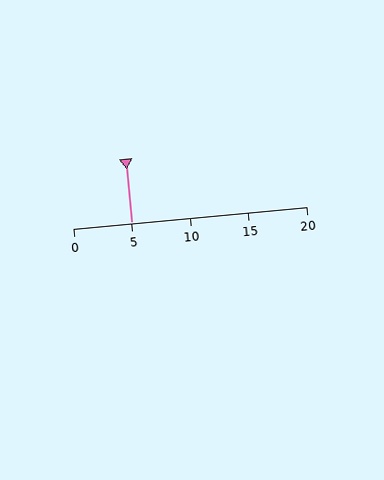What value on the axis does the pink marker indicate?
The marker indicates approximately 5.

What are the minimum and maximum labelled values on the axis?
The axis runs from 0 to 20.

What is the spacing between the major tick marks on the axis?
The major ticks are spaced 5 apart.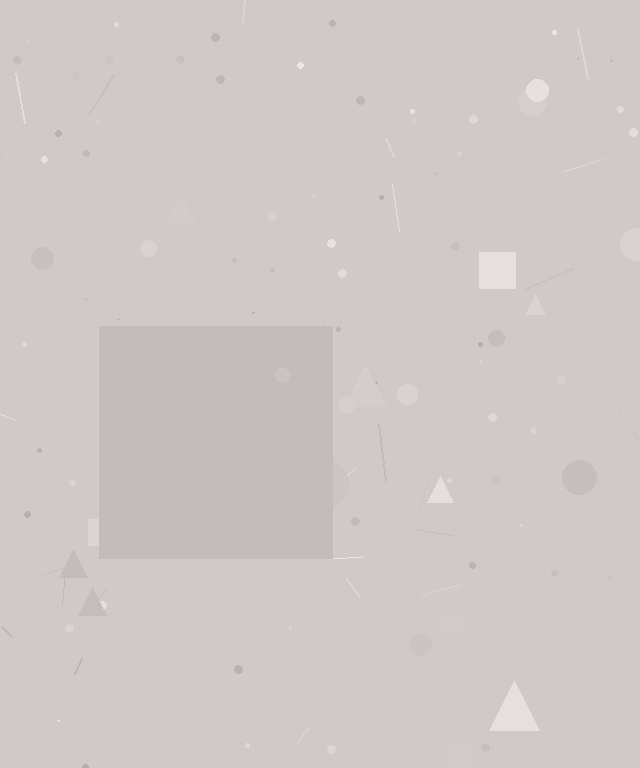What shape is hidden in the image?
A square is hidden in the image.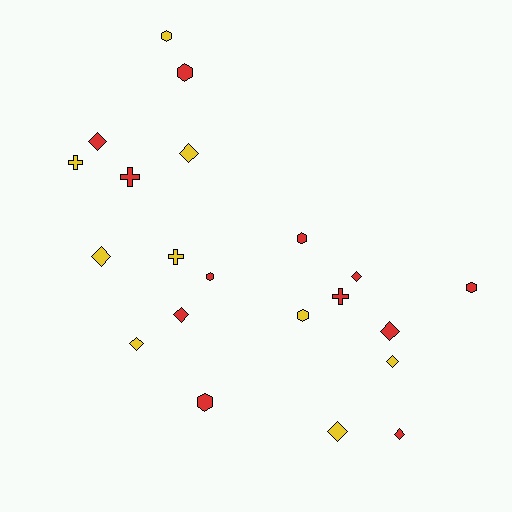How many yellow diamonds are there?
There are 5 yellow diamonds.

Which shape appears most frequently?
Diamond, with 10 objects.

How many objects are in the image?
There are 21 objects.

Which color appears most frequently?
Red, with 12 objects.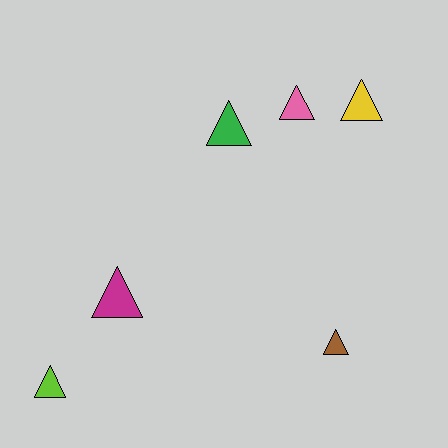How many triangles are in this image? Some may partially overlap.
There are 6 triangles.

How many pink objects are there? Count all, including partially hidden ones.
There is 1 pink object.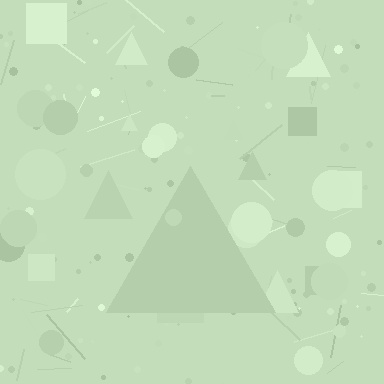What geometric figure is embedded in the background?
A triangle is embedded in the background.